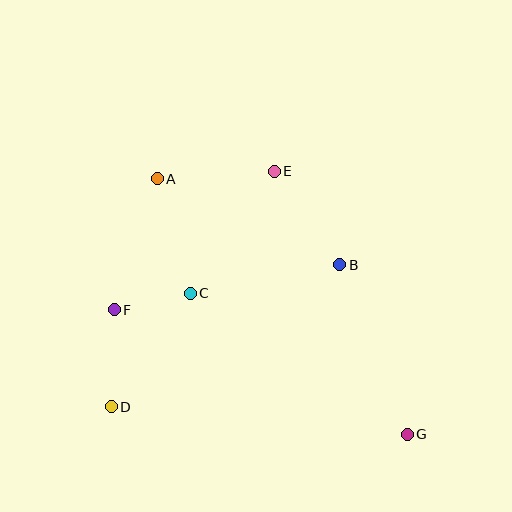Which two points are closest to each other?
Points C and F are closest to each other.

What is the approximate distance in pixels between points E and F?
The distance between E and F is approximately 212 pixels.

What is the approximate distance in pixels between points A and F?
The distance between A and F is approximately 138 pixels.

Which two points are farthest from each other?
Points A and G are farthest from each other.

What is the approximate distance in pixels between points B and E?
The distance between B and E is approximately 114 pixels.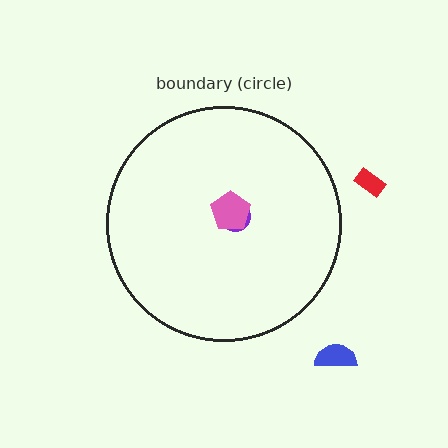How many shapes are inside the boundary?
2 inside, 2 outside.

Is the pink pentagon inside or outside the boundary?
Inside.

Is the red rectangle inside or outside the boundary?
Outside.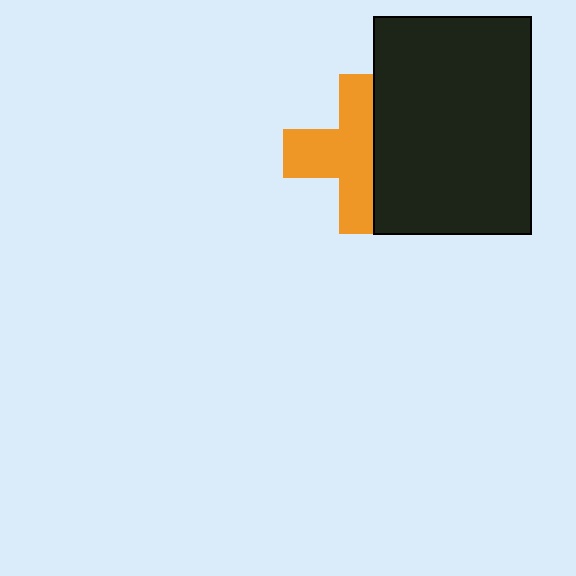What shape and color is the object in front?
The object in front is a black rectangle.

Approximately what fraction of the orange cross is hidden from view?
Roughly 38% of the orange cross is hidden behind the black rectangle.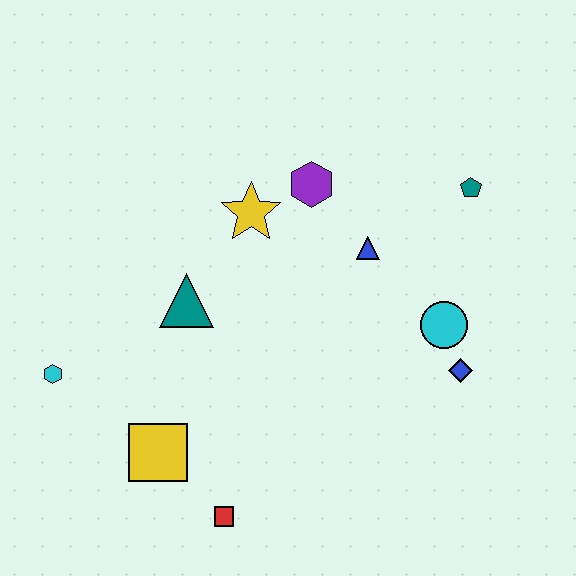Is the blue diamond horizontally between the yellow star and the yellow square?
No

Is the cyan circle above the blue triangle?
No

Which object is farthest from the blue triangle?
The cyan hexagon is farthest from the blue triangle.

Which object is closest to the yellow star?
The purple hexagon is closest to the yellow star.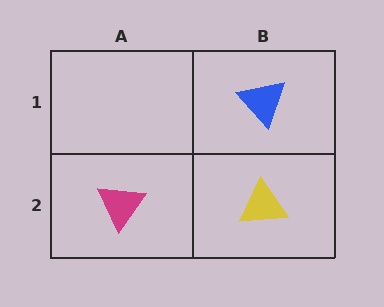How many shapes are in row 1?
1 shape.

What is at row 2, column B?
A yellow triangle.